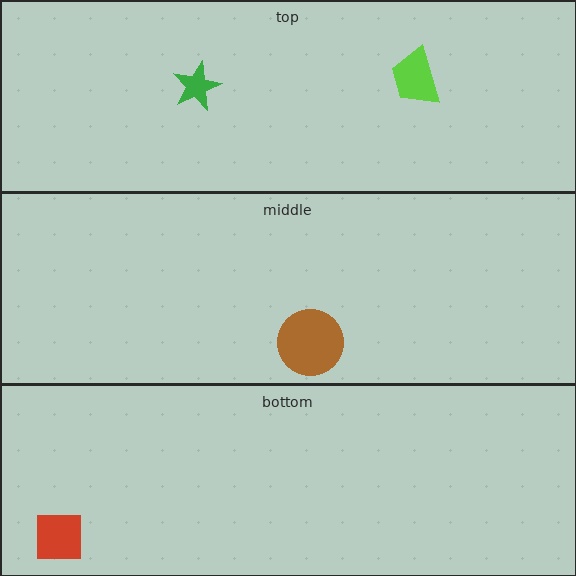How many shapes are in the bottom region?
1.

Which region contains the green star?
The top region.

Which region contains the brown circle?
The middle region.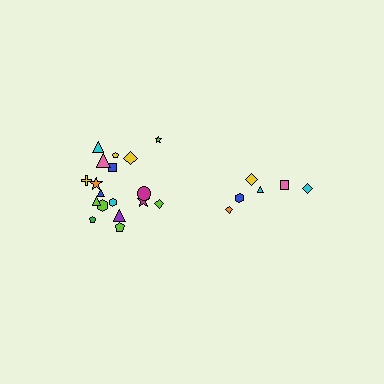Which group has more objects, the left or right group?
The left group.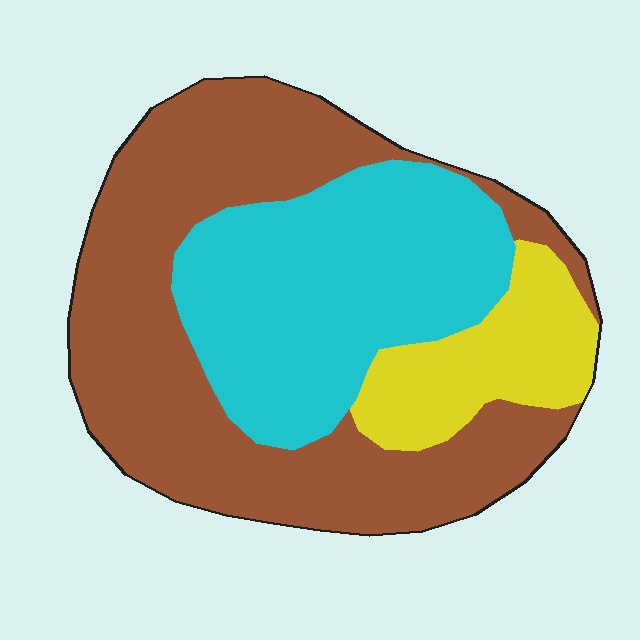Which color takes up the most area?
Brown, at roughly 50%.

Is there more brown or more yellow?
Brown.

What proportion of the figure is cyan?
Cyan covers 34% of the figure.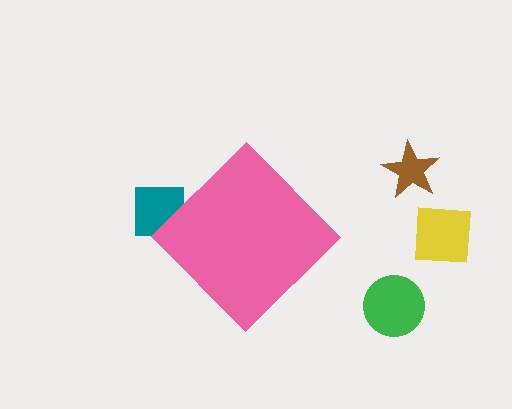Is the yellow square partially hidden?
No, the yellow square is fully visible.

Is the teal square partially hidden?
Yes, the teal square is partially hidden behind the pink diamond.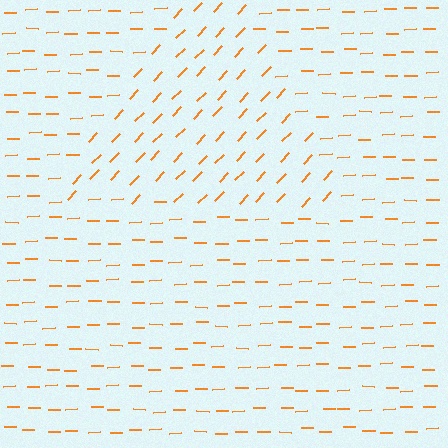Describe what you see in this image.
The image is filled with small orange line segments. A triangle region in the image has lines oriented differently from the surrounding lines, creating a visible texture boundary.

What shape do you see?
I see a triangle.